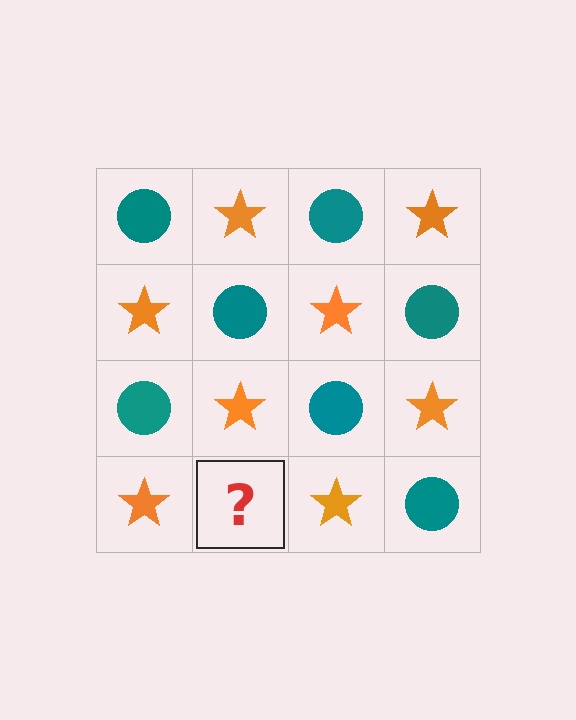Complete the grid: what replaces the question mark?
The question mark should be replaced with a teal circle.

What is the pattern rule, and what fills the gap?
The rule is that it alternates teal circle and orange star in a checkerboard pattern. The gap should be filled with a teal circle.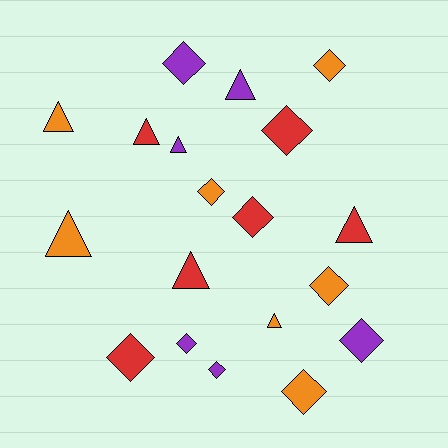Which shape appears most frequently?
Diamond, with 11 objects.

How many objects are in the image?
There are 19 objects.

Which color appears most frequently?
Orange, with 7 objects.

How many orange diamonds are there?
There are 4 orange diamonds.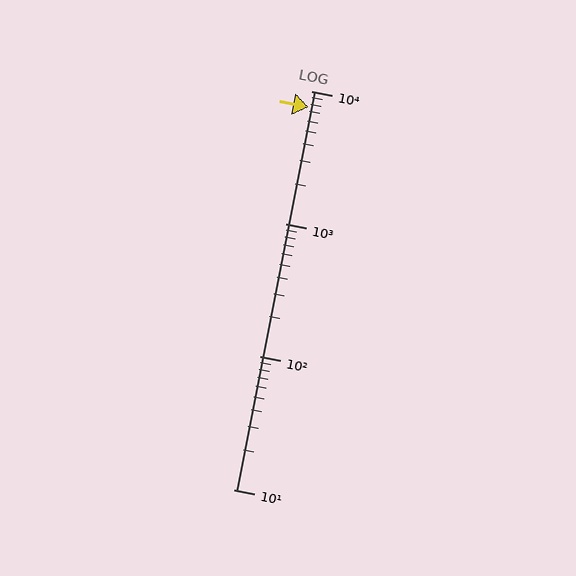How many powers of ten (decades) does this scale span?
The scale spans 3 decades, from 10 to 10000.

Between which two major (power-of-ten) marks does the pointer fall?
The pointer is between 1000 and 10000.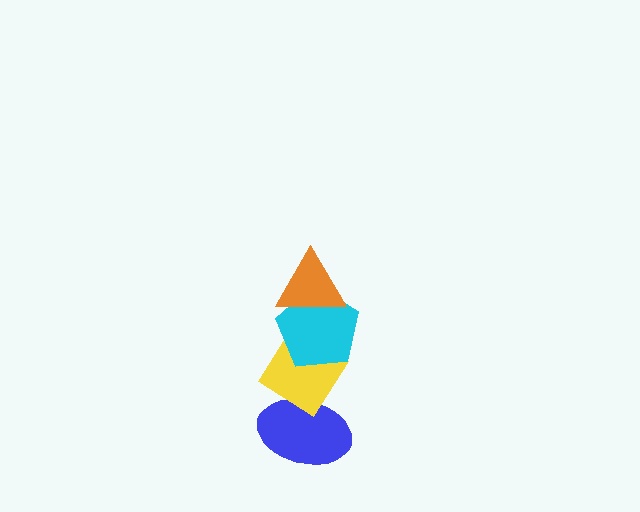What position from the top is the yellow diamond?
The yellow diamond is 3rd from the top.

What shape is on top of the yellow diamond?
The cyan pentagon is on top of the yellow diamond.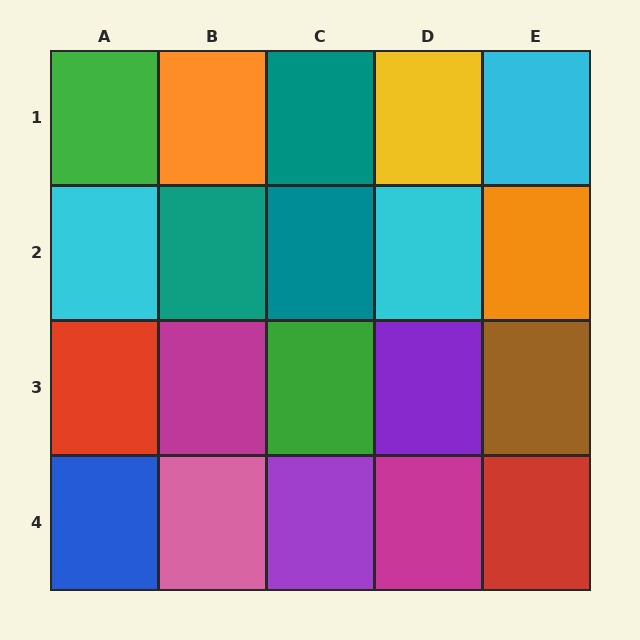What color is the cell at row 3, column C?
Green.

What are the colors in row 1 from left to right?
Green, orange, teal, yellow, cyan.